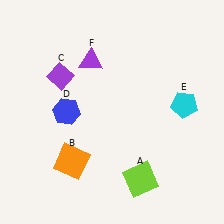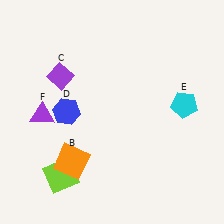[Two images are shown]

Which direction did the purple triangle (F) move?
The purple triangle (F) moved down.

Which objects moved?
The objects that moved are: the lime square (A), the purple triangle (F).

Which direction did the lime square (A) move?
The lime square (A) moved left.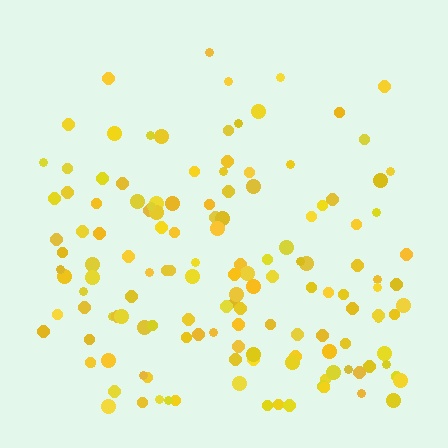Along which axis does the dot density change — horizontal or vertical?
Vertical.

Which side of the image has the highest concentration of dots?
The bottom.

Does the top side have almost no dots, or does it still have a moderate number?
Still a moderate number, just noticeably fewer than the bottom.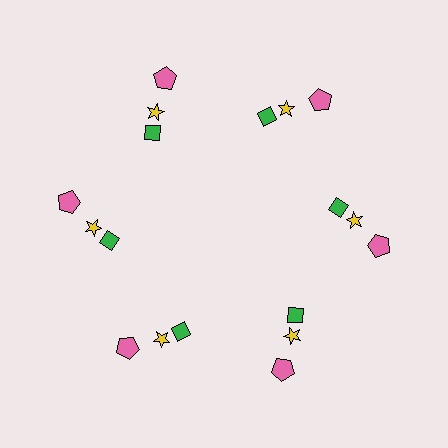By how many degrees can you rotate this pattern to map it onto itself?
The pattern maps onto itself every 60 degrees of rotation.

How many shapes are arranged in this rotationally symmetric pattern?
There are 18 shapes, arranged in 6 groups of 3.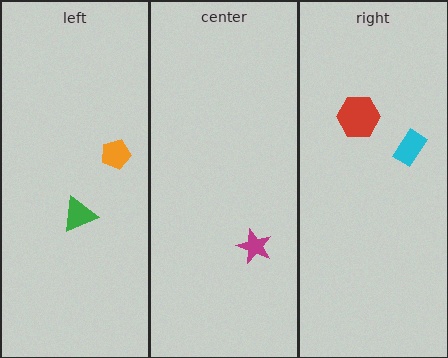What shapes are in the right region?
The red hexagon, the cyan rectangle.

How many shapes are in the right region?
2.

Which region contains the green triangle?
The left region.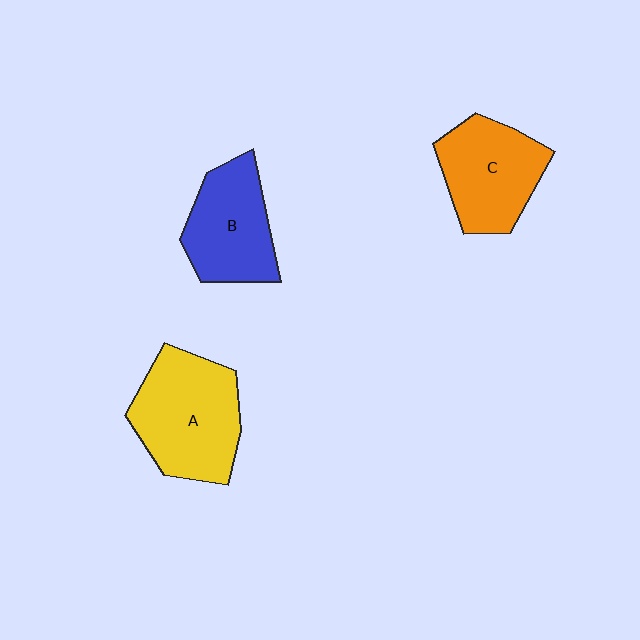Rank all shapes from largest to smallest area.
From largest to smallest: A (yellow), C (orange), B (blue).